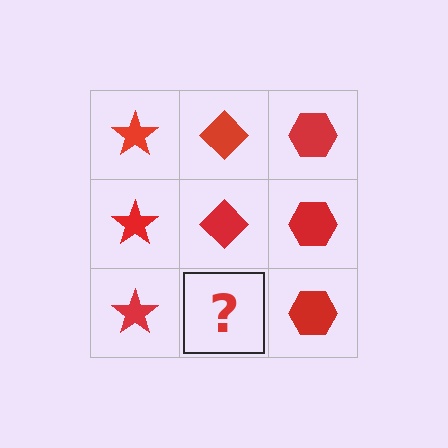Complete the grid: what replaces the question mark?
The question mark should be replaced with a red diamond.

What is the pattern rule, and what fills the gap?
The rule is that each column has a consistent shape. The gap should be filled with a red diamond.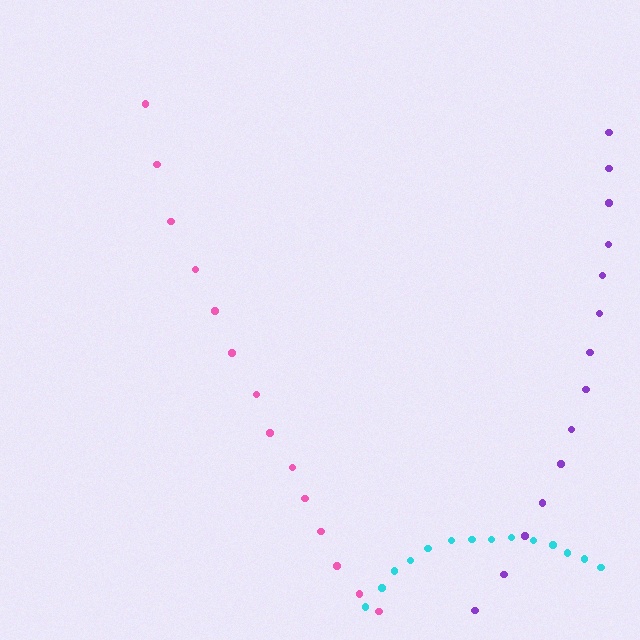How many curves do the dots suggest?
There are 3 distinct paths.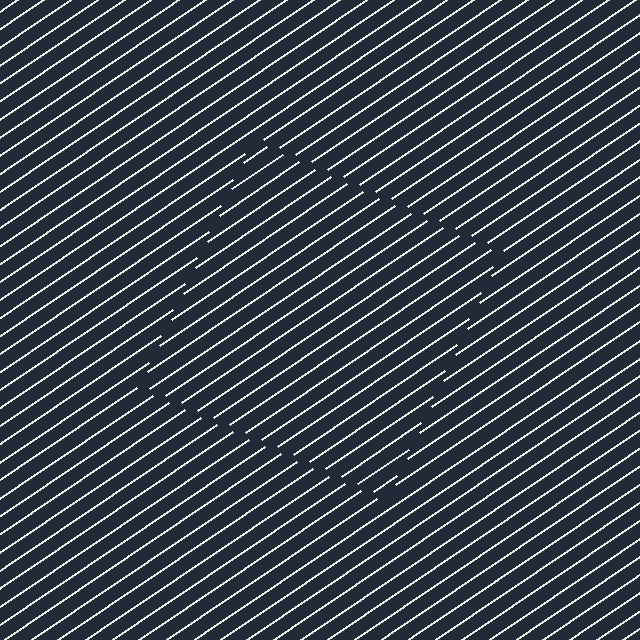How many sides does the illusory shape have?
4 sides — the line-ends trace a square.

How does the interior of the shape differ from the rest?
The interior of the shape contains the same grating, shifted by half a period — the contour is defined by the phase discontinuity where line-ends from the inner and outer gratings abut.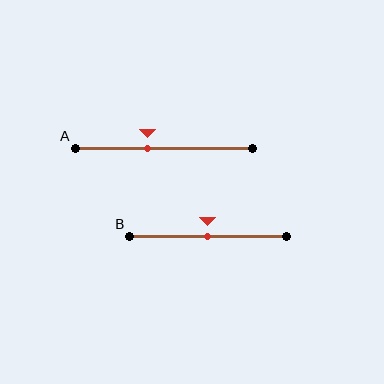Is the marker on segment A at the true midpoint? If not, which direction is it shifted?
No, the marker on segment A is shifted to the left by about 9% of the segment length.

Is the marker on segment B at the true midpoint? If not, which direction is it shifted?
Yes, the marker on segment B is at the true midpoint.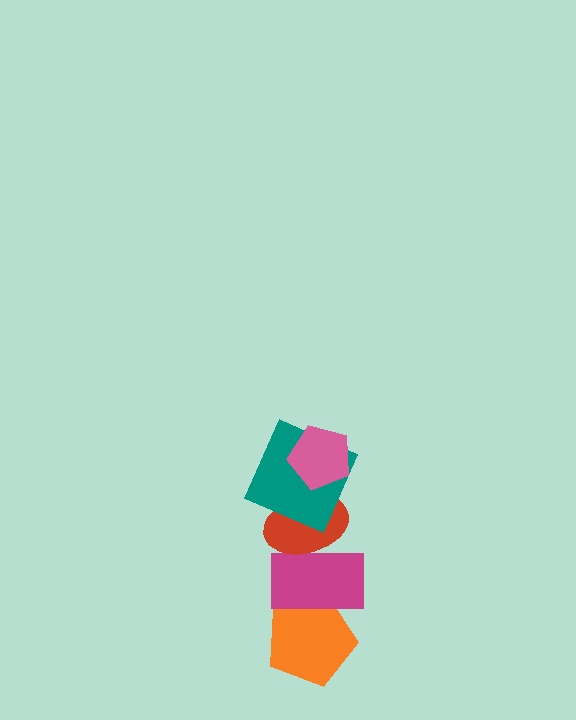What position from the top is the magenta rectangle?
The magenta rectangle is 4th from the top.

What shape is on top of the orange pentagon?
The magenta rectangle is on top of the orange pentagon.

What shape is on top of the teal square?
The pink pentagon is on top of the teal square.